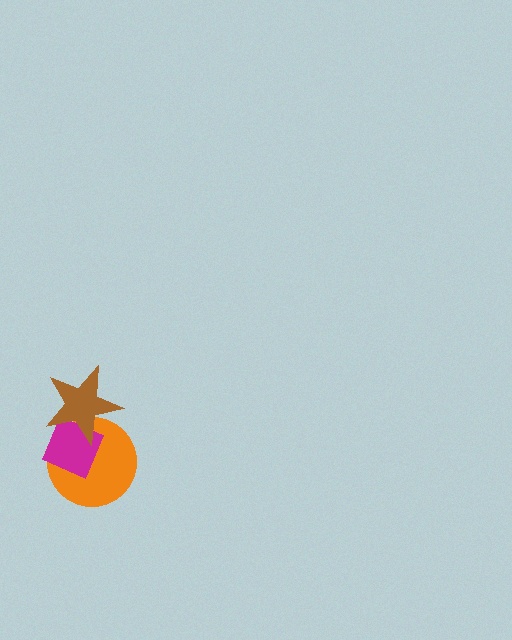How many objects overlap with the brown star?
2 objects overlap with the brown star.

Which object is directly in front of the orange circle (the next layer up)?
The magenta diamond is directly in front of the orange circle.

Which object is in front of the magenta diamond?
The brown star is in front of the magenta diamond.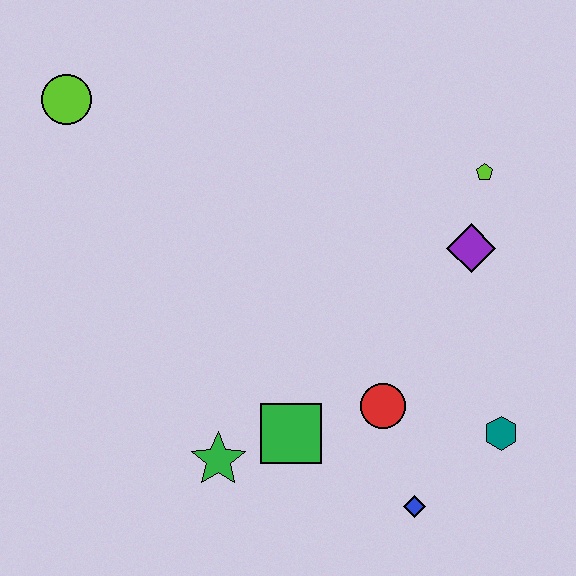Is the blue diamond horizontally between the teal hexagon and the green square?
Yes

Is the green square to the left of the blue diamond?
Yes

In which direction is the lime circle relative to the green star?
The lime circle is above the green star.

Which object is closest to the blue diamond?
The red circle is closest to the blue diamond.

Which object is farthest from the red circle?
The lime circle is farthest from the red circle.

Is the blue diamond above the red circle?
No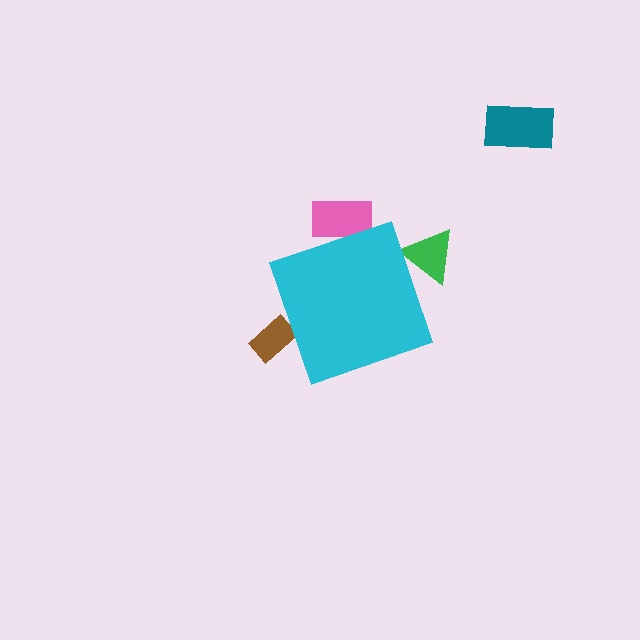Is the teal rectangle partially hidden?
No, the teal rectangle is fully visible.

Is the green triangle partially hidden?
Yes, the green triangle is partially hidden behind the cyan diamond.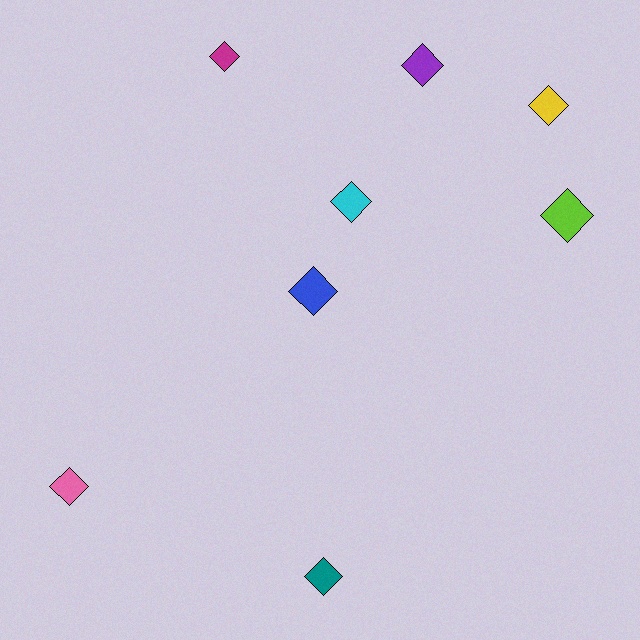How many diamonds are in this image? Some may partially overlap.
There are 8 diamonds.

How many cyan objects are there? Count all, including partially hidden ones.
There is 1 cyan object.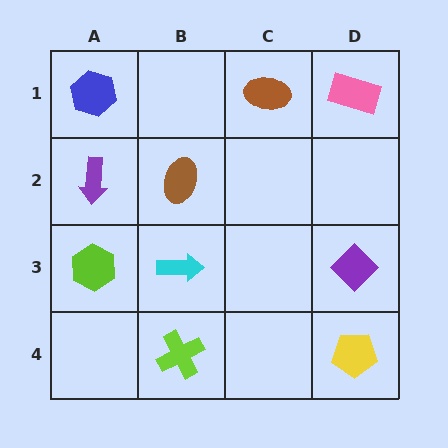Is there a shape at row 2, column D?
No, that cell is empty.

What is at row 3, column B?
A cyan arrow.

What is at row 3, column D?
A purple diamond.